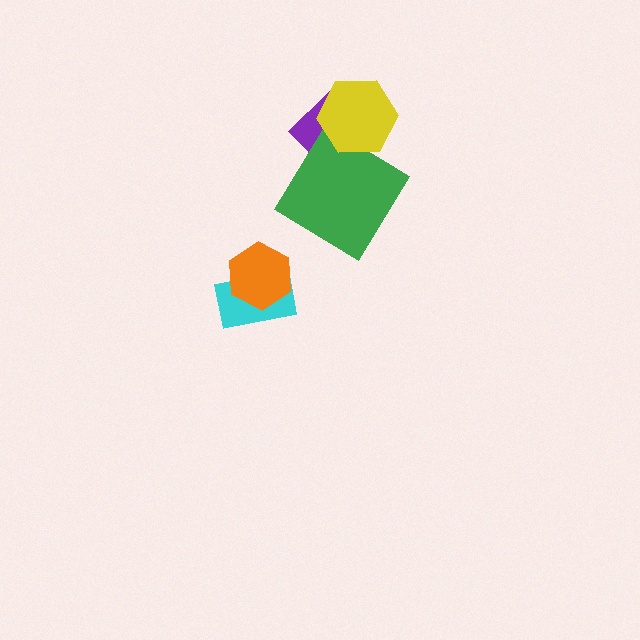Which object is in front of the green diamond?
The yellow hexagon is in front of the green diamond.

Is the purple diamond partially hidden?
Yes, it is partially covered by another shape.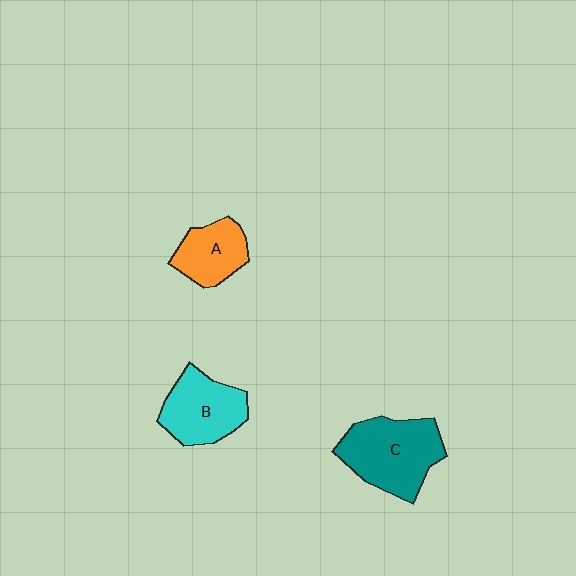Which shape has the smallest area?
Shape A (orange).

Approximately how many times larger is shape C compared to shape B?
Approximately 1.3 times.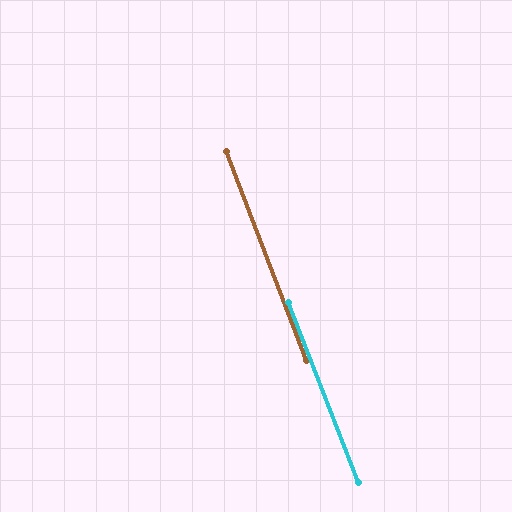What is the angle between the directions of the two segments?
Approximately 0 degrees.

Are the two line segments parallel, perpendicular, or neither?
Parallel — their directions differ by only 0.0°.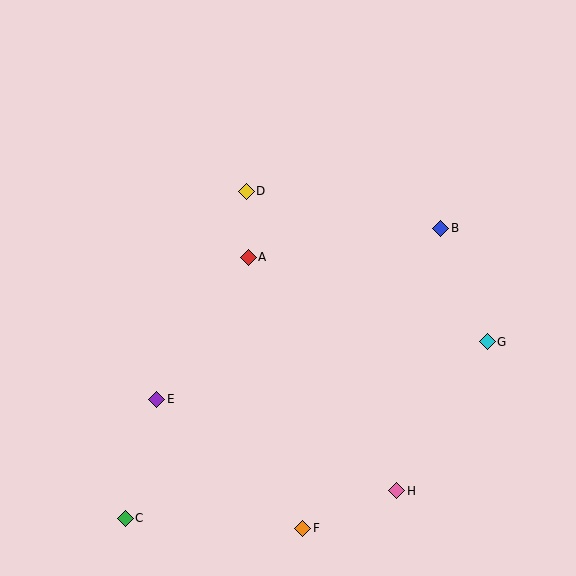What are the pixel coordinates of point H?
Point H is at (397, 491).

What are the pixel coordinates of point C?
Point C is at (125, 518).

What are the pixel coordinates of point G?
Point G is at (487, 342).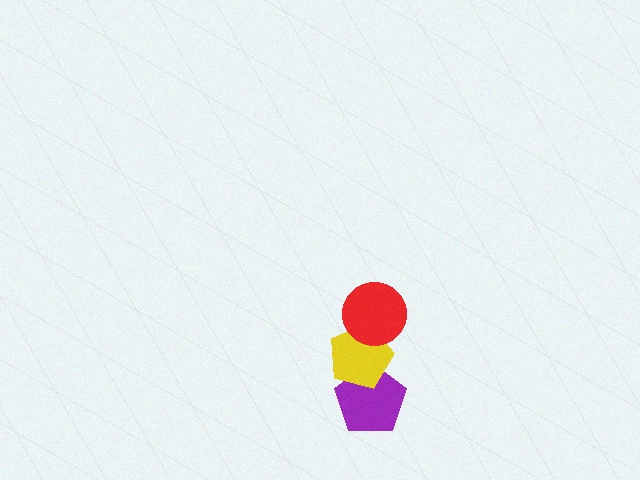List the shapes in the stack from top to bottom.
From top to bottom: the red circle, the yellow pentagon, the purple pentagon.